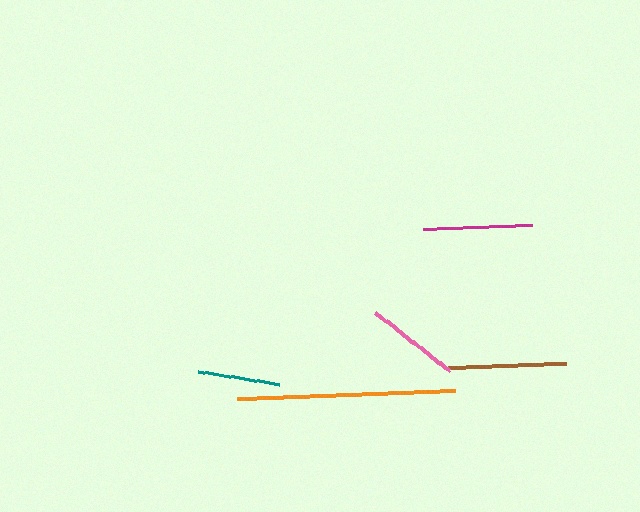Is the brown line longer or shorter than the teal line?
The brown line is longer than the teal line.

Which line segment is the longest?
The orange line is the longest at approximately 217 pixels.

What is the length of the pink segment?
The pink segment is approximately 94 pixels long.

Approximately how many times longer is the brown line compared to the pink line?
The brown line is approximately 1.3 times the length of the pink line.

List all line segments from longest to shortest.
From longest to shortest: orange, brown, magenta, pink, teal.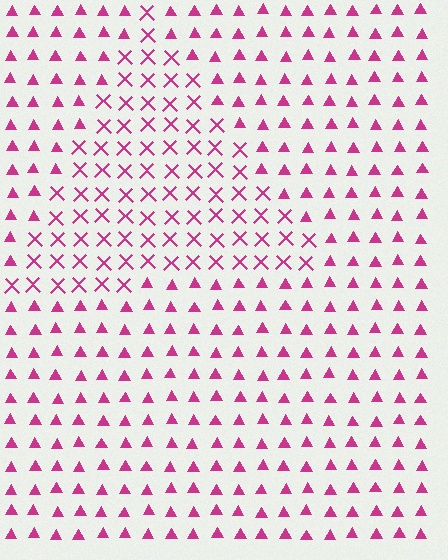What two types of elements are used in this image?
The image uses X marks inside the triangle region and triangles outside it.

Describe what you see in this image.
The image is filled with small magenta elements arranged in a uniform grid. A triangle-shaped region contains X marks, while the surrounding area contains triangles. The boundary is defined purely by the change in element shape.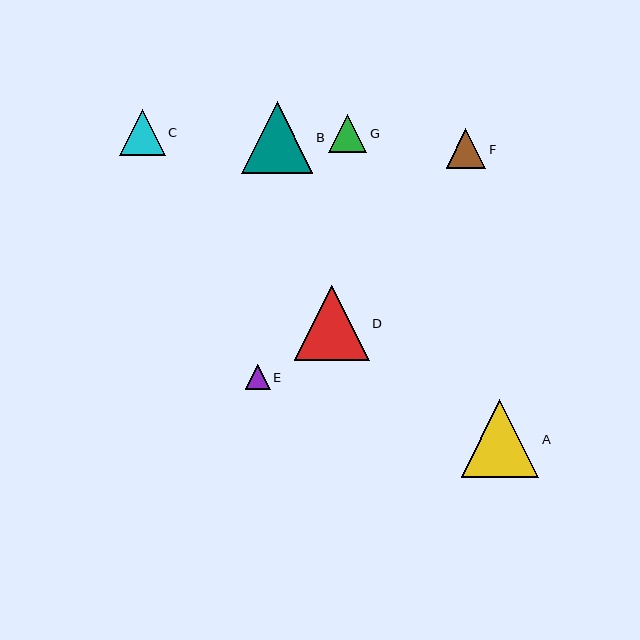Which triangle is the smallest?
Triangle E is the smallest with a size of approximately 25 pixels.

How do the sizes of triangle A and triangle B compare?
Triangle A and triangle B are approximately the same size.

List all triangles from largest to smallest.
From largest to smallest: A, D, B, C, F, G, E.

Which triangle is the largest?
Triangle A is the largest with a size of approximately 77 pixels.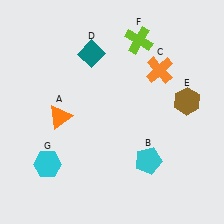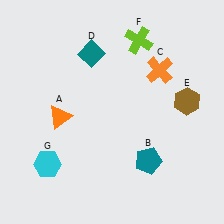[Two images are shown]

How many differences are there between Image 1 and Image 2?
There is 1 difference between the two images.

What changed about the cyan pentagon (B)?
In Image 1, B is cyan. In Image 2, it changed to teal.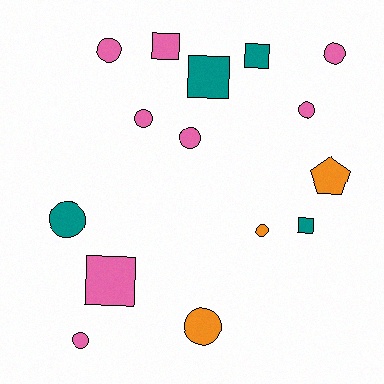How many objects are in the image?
There are 15 objects.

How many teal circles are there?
There is 1 teal circle.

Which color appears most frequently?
Pink, with 8 objects.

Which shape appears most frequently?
Circle, with 9 objects.